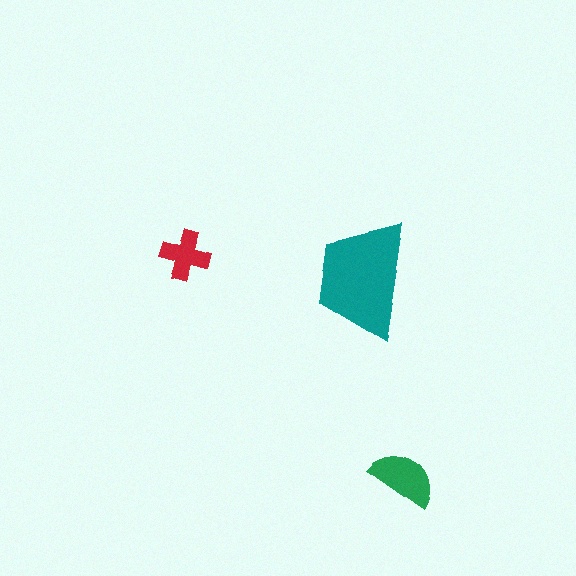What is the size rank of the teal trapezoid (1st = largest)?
1st.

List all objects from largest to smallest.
The teal trapezoid, the green semicircle, the red cross.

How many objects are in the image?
There are 3 objects in the image.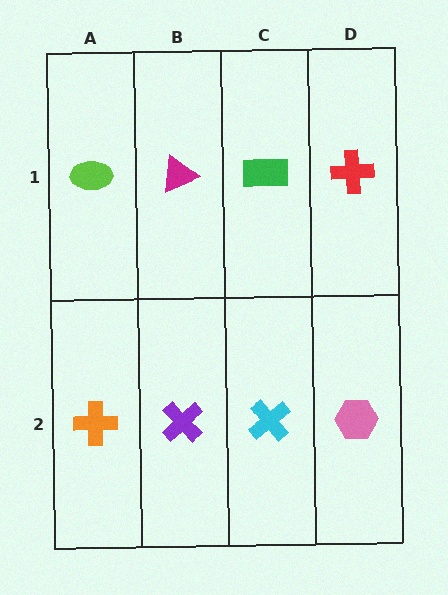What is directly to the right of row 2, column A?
A purple cross.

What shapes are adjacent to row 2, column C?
A green rectangle (row 1, column C), a purple cross (row 2, column B), a pink hexagon (row 2, column D).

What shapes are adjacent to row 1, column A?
An orange cross (row 2, column A), a magenta triangle (row 1, column B).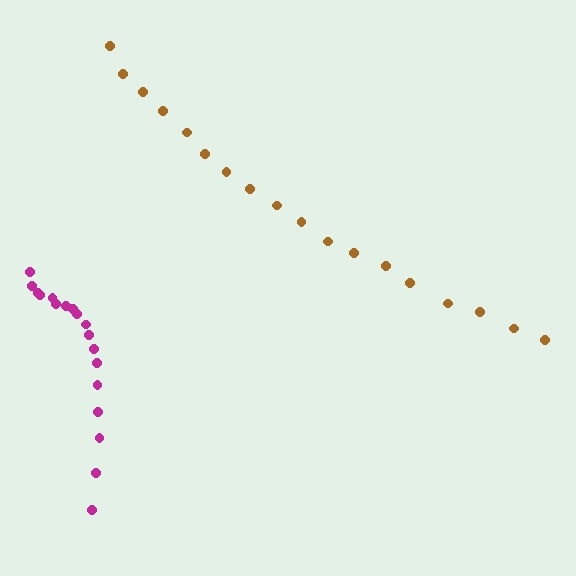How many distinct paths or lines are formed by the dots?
There are 2 distinct paths.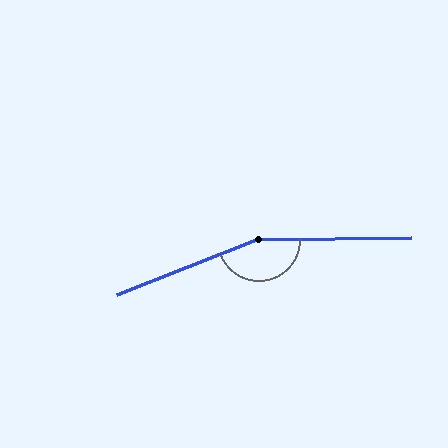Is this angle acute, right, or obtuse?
It is obtuse.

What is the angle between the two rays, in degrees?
Approximately 159 degrees.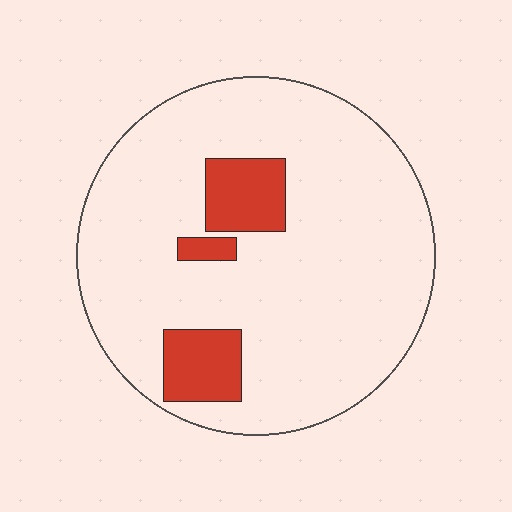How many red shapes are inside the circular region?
3.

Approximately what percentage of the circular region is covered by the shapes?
Approximately 15%.